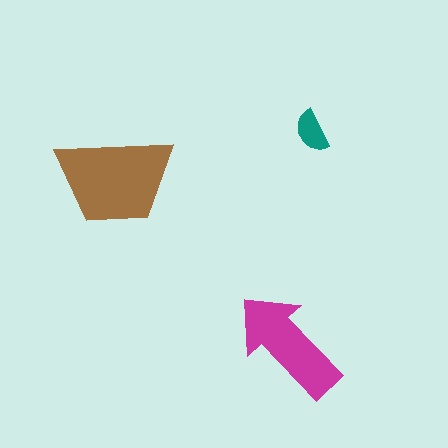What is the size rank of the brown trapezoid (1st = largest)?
1st.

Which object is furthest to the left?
The brown trapezoid is leftmost.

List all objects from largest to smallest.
The brown trapezoid, the magenta arrow, the teal semicircle.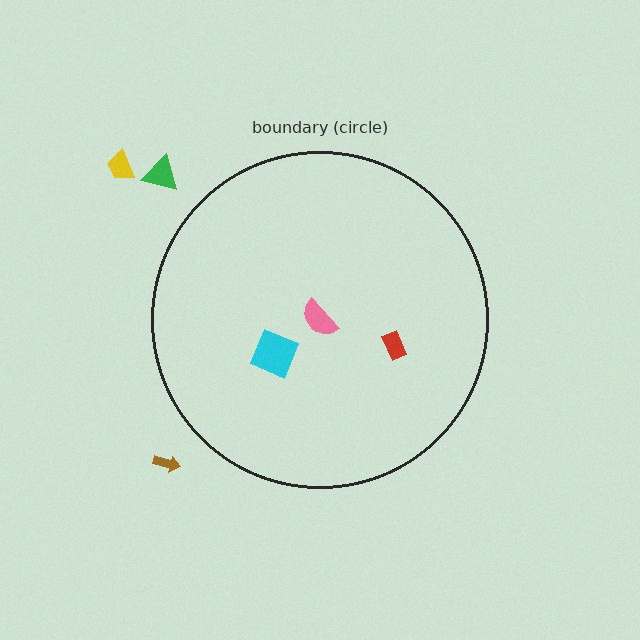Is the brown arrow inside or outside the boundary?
Outside.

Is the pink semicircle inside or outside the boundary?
Inside.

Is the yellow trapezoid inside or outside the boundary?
Outside.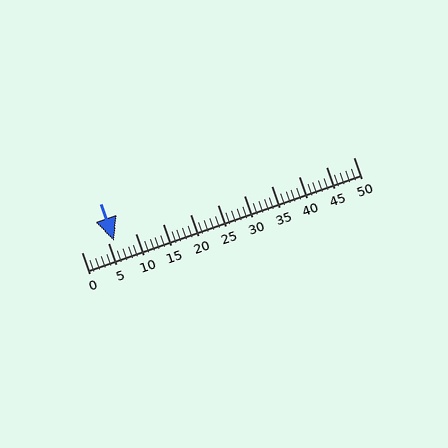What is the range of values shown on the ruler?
The ruler shows values from 0 to 50.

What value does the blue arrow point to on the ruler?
The blue arrow points to approximately 6.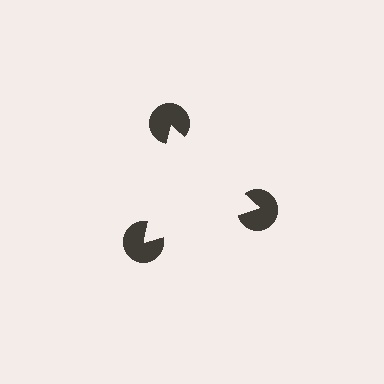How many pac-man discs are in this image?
There are 3 — one at each vertex of the illusory triangle.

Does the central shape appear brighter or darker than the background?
It typically appears slightly brighter than the background, even though no actual brightness change is drawn.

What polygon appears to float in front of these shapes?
An illusory triangle — its edges are inferred from the aligned wedge cuts in the pac-man discs, not physically drawn.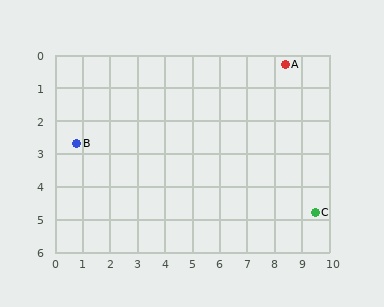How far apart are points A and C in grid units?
Points A and C are about 4.6 grid units apart.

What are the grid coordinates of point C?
Point C is at approximately (9.5, 4.8).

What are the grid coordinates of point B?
Point B is at approximately (0.8, 2.7).